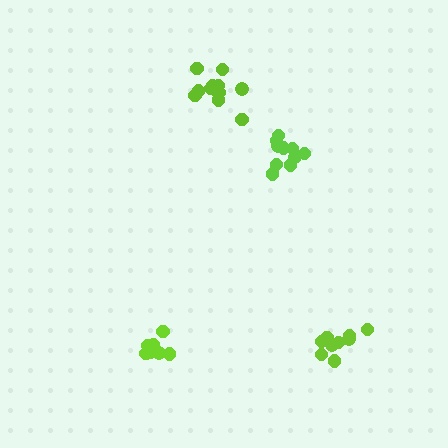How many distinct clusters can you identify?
There are 4 distinct clusters.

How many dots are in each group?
Group 1: 10 dots, Group 2: 12 dots, Group 3: 7 dots, Group 4: 9 dots (38 total).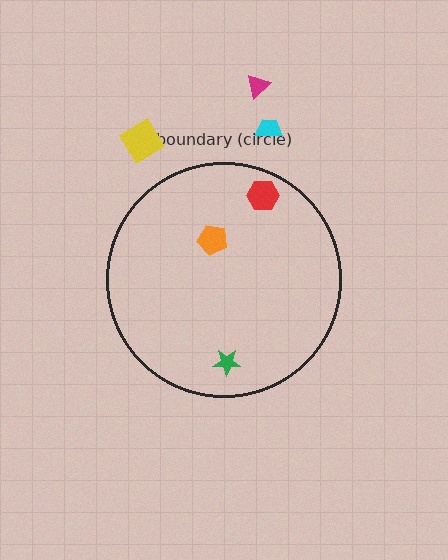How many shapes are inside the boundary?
3 inside, 3 outside.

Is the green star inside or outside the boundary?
Inside.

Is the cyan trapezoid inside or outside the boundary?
Outside.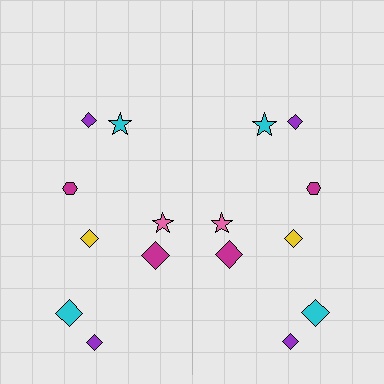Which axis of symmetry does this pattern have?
The pattern has a vertical axis of symmetry running through the center of the image.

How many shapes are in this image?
There are 16 shapes in this image.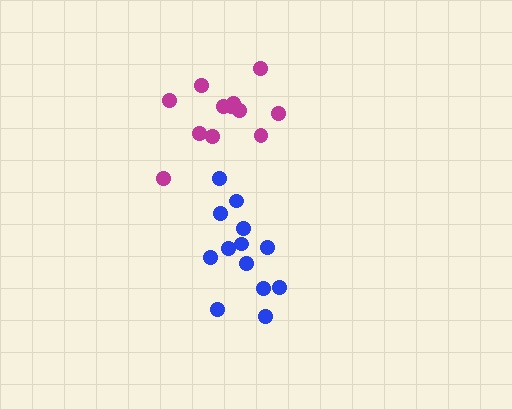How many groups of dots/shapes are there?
There are 2 groups.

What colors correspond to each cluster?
The clusters are colored: blue, magenta.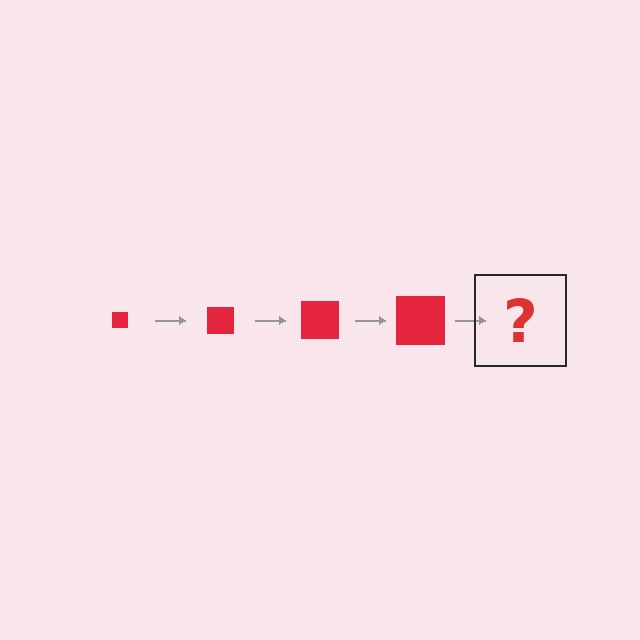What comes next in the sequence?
The next element should be a red square, larger than the previous one.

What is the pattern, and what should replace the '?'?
The pattern is that the square gets progressively larger each step. The '?' should be a red square, larger than the previous one.